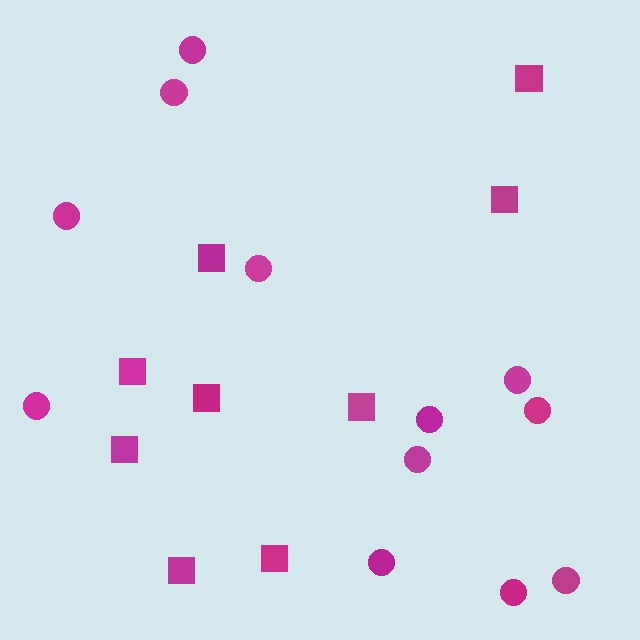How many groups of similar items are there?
There are 2 groups: one group of circles (12) and one group of squares (9).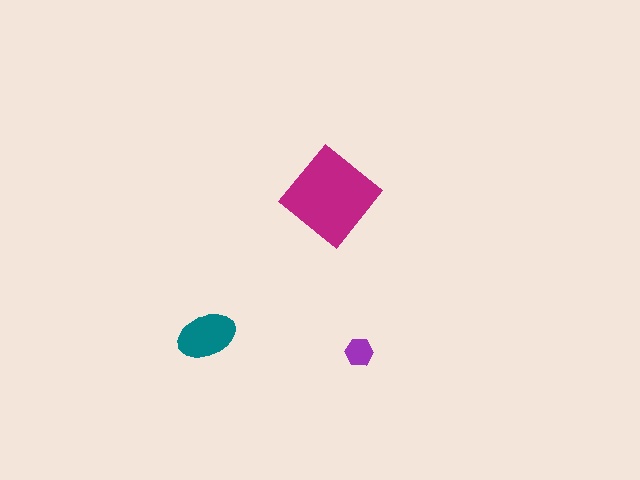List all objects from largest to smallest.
The magenta diamond, the teal ellipse, the purple hexagon.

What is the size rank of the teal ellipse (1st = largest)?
2nd.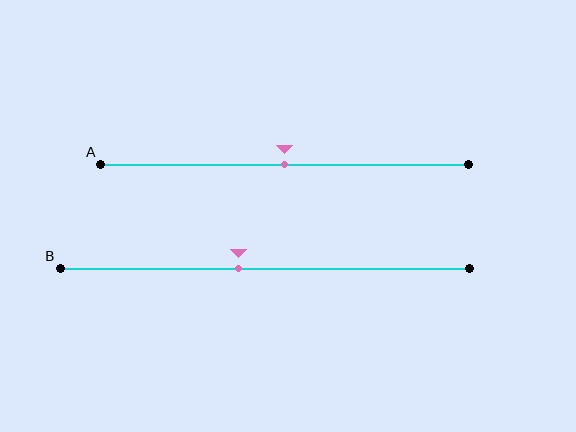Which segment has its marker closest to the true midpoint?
Segment A has its marker closest to the true midpoint.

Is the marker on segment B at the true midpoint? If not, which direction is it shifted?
No, the marker on segment B is shifted to the left by about 6% of the segment length.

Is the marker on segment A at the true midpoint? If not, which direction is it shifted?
Yes, the marker on segment A is at the true midpoint.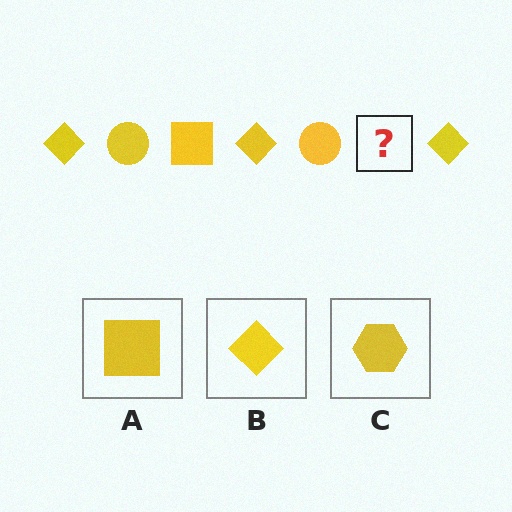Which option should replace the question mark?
Option A.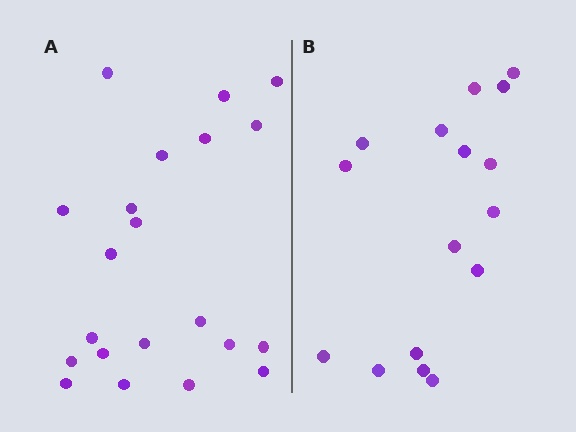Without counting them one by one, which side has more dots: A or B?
Region A (the left region) has more dots.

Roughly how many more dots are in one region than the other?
Region A has about 5 more dots than region B.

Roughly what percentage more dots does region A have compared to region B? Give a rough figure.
About 30% more.